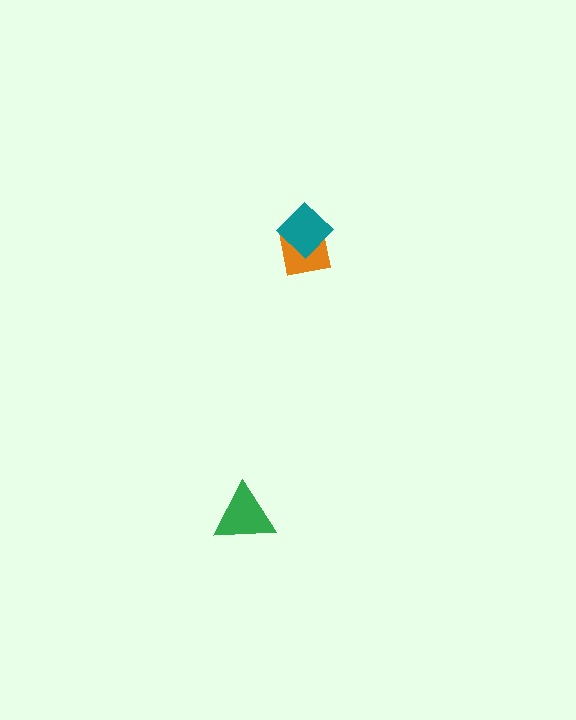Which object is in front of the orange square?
The teal diamond is in front of the orange square.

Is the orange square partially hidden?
Yes, it is partially covered by another shape.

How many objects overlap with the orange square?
1 object overlaps with the orange square.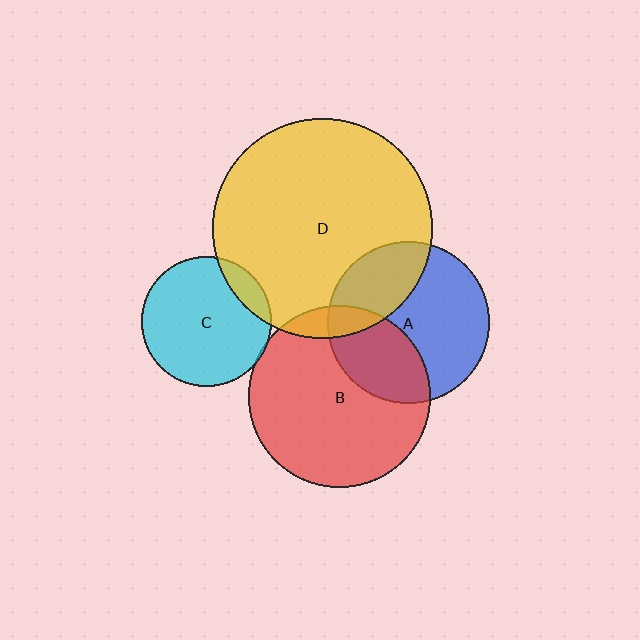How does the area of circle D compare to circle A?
Approximately 1.8 times.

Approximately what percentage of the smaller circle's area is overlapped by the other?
Approximately 35%.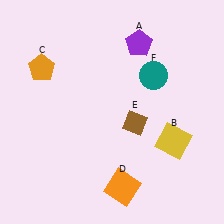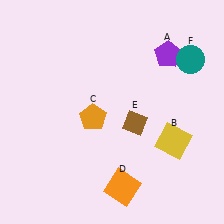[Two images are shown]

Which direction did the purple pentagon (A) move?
The purple pentagon (A) moved right.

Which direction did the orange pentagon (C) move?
The orange pentagon (C) moved right.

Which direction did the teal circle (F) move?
The teal circle (F) moved right.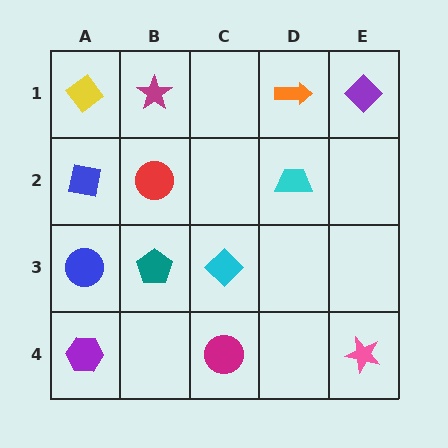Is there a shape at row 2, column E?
No, that cell is empty.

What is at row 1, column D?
An orange arrow.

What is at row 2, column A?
A blue square.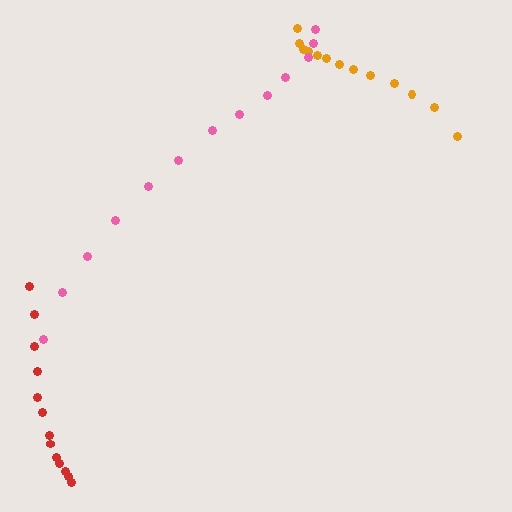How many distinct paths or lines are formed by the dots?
There are 3 distinct paths.